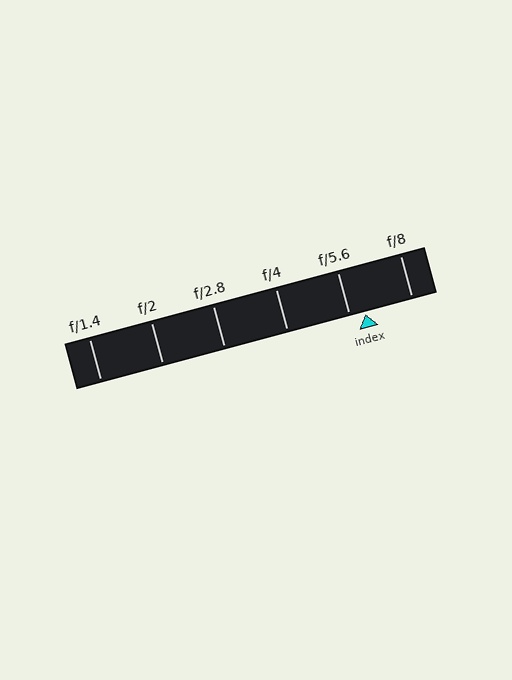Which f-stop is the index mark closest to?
The index mark is closest to f/5.6.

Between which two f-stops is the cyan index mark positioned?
The index mark is between f/5.6 and f/8.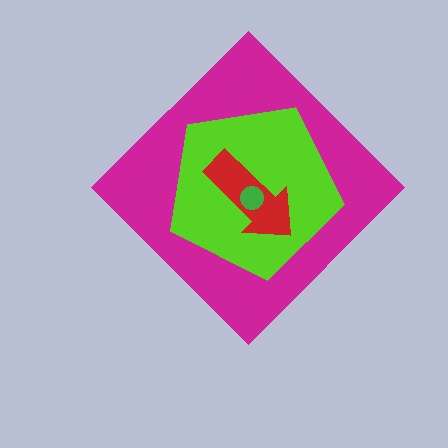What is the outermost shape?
The magenta diamond.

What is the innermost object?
The green circle.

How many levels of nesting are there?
4.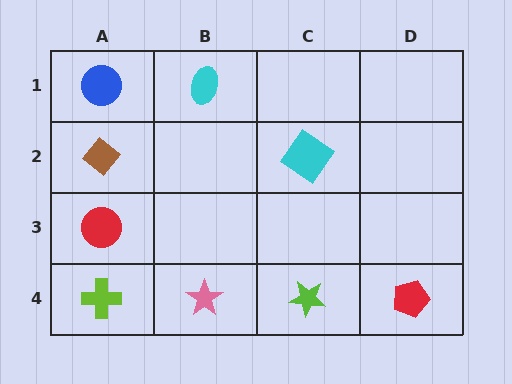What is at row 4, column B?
A pink star.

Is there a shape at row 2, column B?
No, that cell is empty.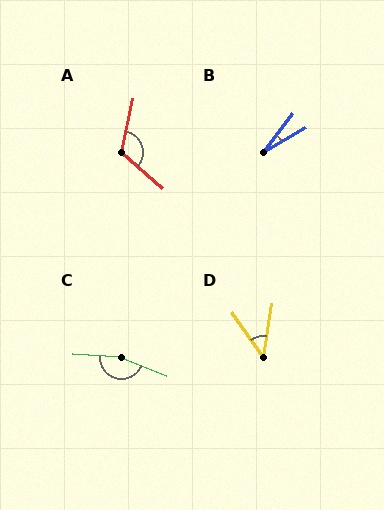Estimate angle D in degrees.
Approximately 44 degrees.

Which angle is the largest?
C, at approximately 162 degrees.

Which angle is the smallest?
B, at approximately 21 degrees.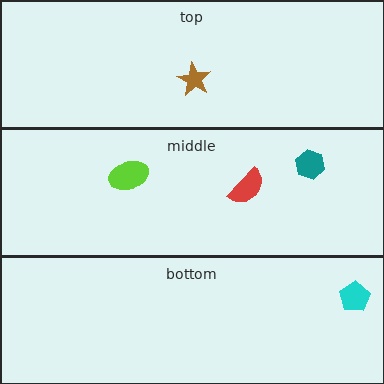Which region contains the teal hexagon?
The middle region.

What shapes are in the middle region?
The red semicircle, the lime ellipse, the teal hexagon.